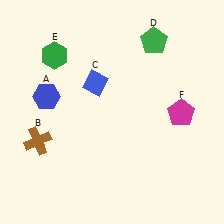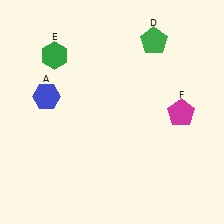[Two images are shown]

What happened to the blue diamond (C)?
The blue diamond (C) was removed in Image 2. It was in the top-left area of Image 1.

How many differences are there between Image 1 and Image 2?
There are 2 differences between the two images.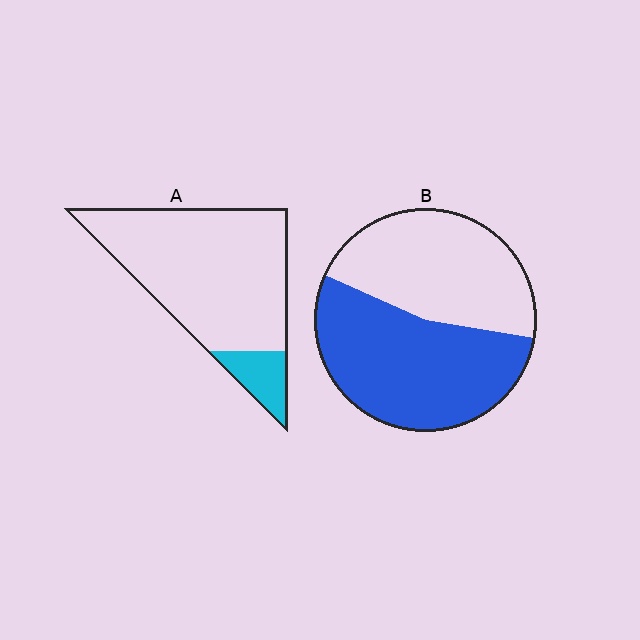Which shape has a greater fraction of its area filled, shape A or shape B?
Shape B.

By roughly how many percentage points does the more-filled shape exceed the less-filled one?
By roughly 40 percentage points (B over A).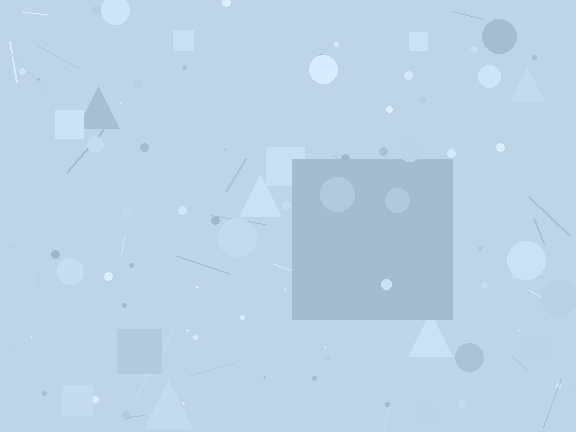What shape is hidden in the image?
A square is hidden in the image.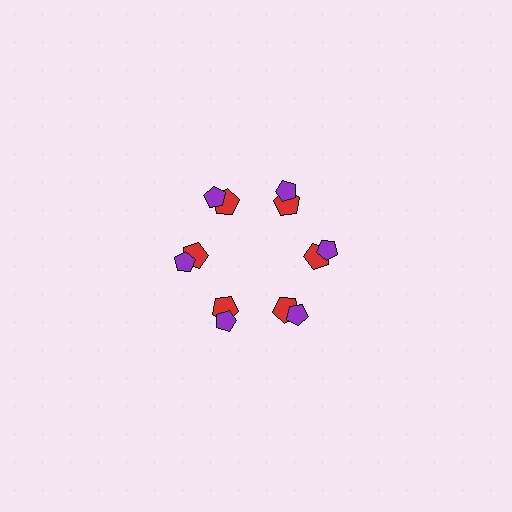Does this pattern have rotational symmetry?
Yes, this pattern has 6-fold rotational symmetry. It looks the same after rotating 60 degrees around the center.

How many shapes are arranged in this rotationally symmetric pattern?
There are 12 shapes, arranged in 6 groups of 2.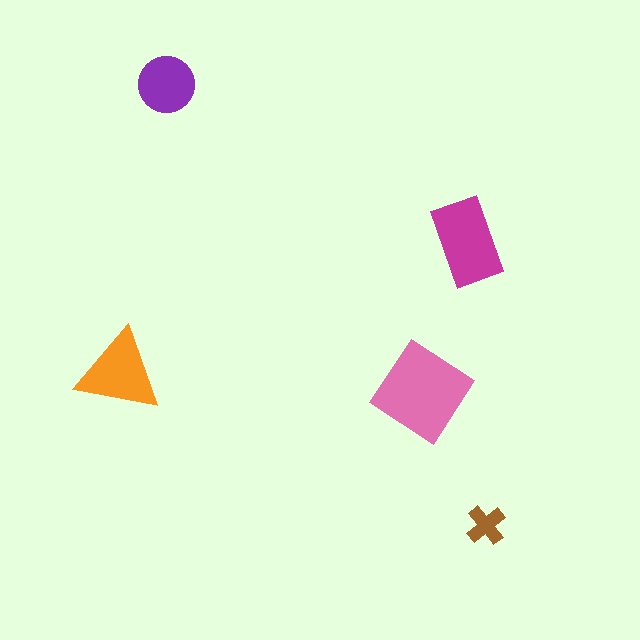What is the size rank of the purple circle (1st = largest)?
4th.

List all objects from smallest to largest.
The brown cross, the purple circle, the orange triangle, the magenta rectangle, the pink diamond.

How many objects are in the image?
There are 5 objects in the image.